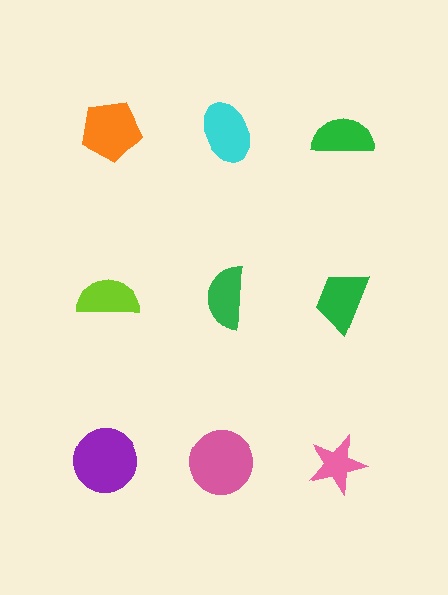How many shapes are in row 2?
3 shapes.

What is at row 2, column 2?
A green semicircle.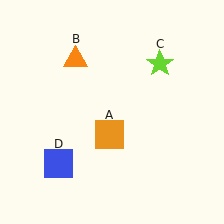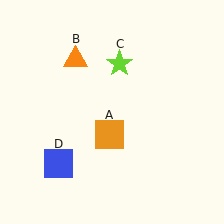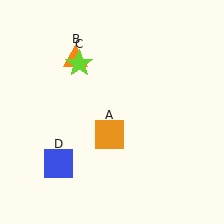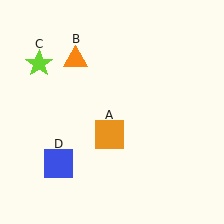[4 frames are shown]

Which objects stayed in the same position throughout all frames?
Orange square (object A) and orange triangle (object B) and blue square (object D) remained stationary.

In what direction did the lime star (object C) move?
The lime star (object C) moved left.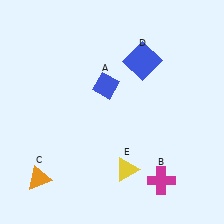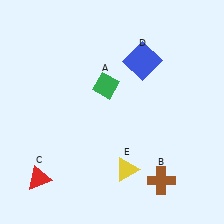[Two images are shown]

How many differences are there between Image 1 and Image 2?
There are 3 differences between the two images.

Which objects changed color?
A changed from blue to green. B changed from magenta to brown. C changed from orange to red.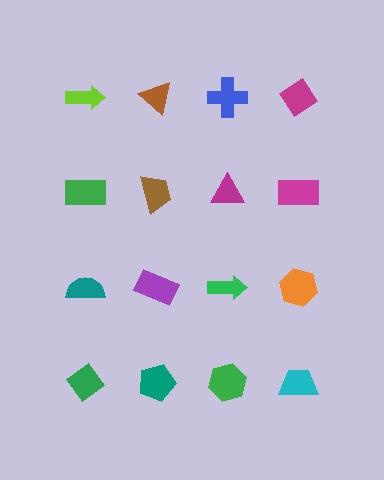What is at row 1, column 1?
A lime arrow.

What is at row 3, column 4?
An orange hexagon.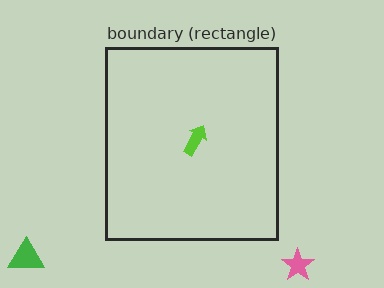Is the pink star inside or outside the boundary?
Outside.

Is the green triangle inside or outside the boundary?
Outside.